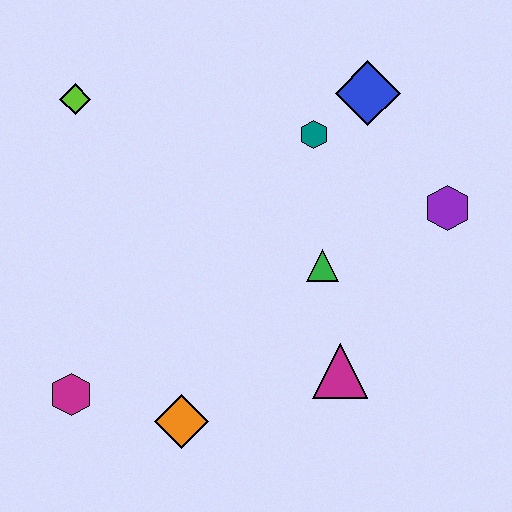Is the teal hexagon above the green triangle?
Yes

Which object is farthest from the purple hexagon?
The magenta hexagon is farthest from the purple hexagon.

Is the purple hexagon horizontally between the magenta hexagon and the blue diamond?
No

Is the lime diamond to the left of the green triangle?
Yes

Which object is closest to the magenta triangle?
The green triangle is closest to the magenta triangle.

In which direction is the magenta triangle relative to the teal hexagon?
The magenta triangle is below the teal hexagon.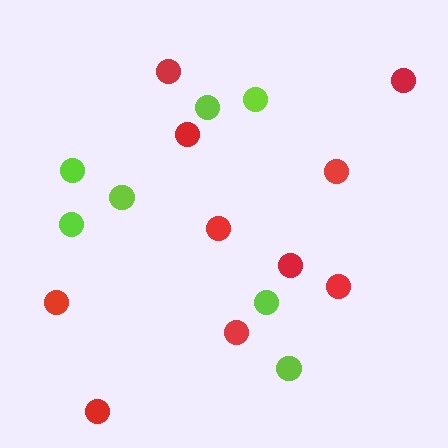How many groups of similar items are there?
There are 2 groups: one group of red circles (10) and one group of lime circles (7).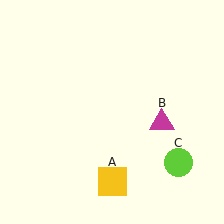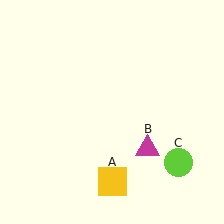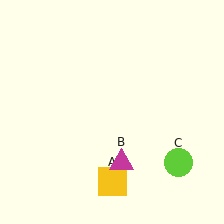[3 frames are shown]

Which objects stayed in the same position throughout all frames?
Yellow square (object A) and lime circle (object C) remained stationary.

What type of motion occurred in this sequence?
The magenta triangle (object B) rotated clockwise around the center of the scene.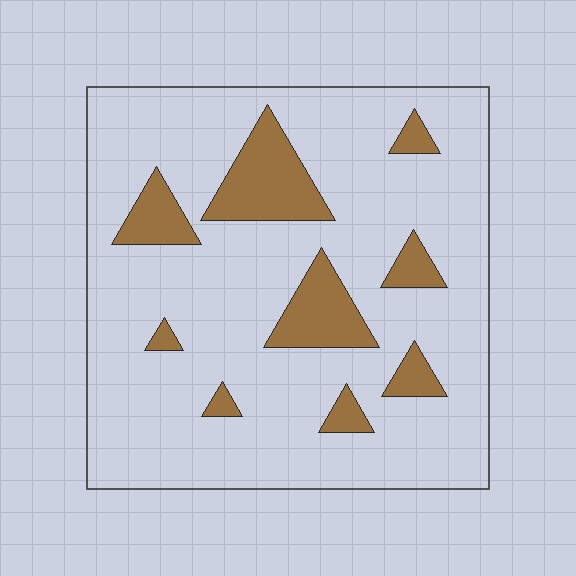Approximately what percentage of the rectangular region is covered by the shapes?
Approximately 15%.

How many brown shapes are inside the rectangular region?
9.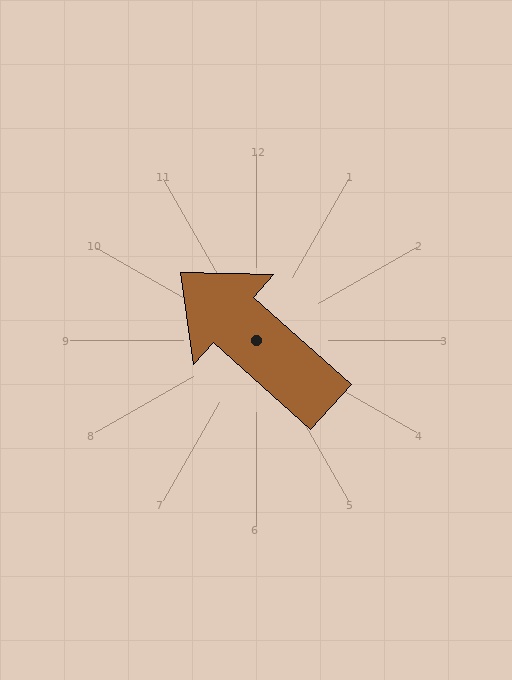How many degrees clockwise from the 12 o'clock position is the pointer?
Approximately 312 degrees.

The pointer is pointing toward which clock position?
Roughly 10 o'clock.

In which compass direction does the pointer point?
Northwest.